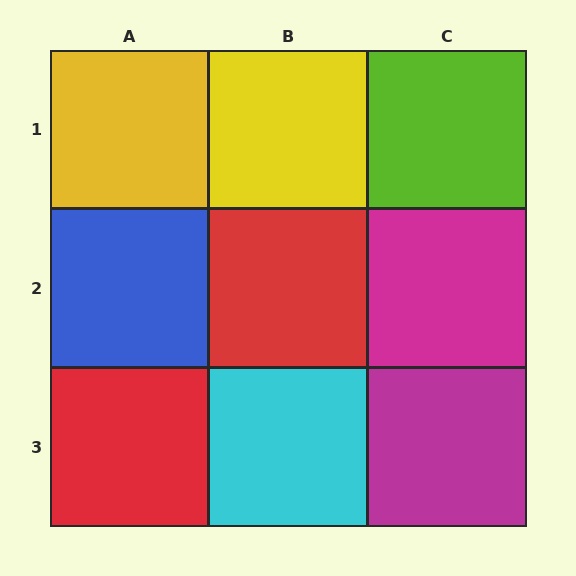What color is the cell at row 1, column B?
Yellow.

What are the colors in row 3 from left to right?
Red, cyan, magenta.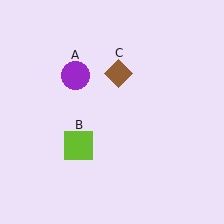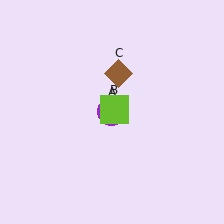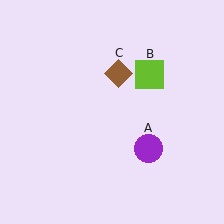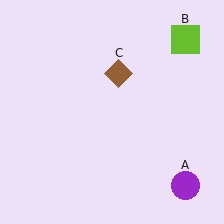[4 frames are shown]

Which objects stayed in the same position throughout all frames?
Brown diamond (object C) remained stationary.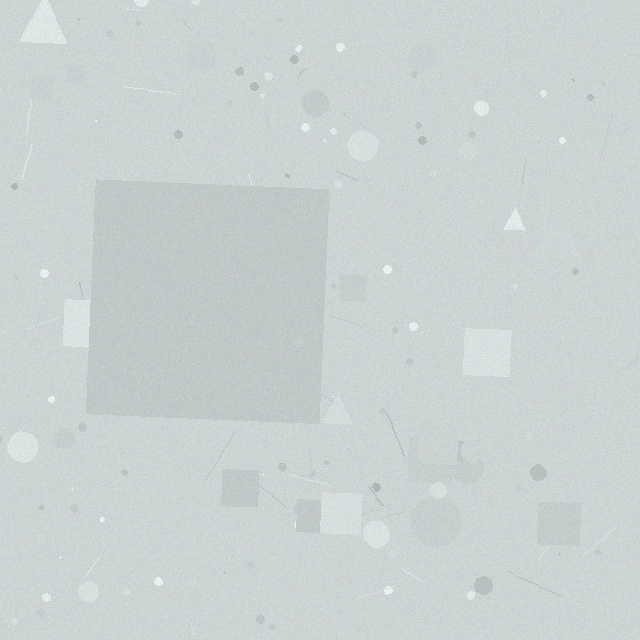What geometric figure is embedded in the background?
A square is embedded in the background.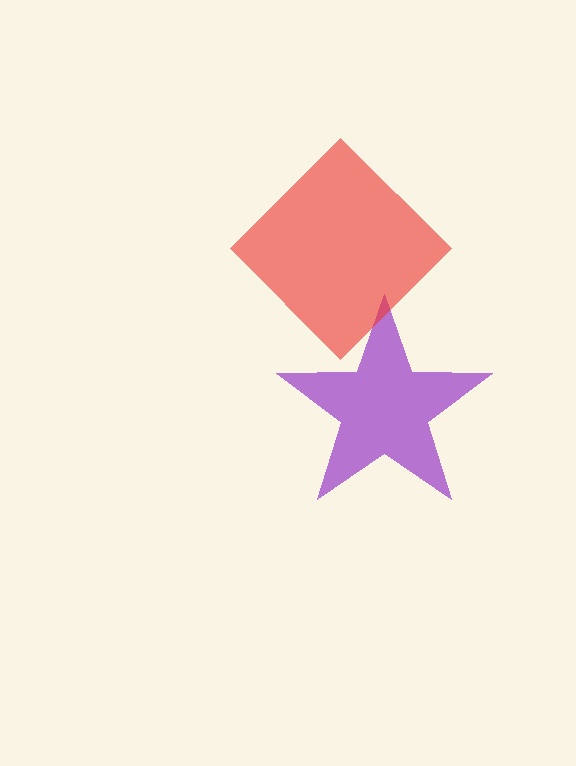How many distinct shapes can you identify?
There are 2 distinct shapes: a purple star, a red diamond.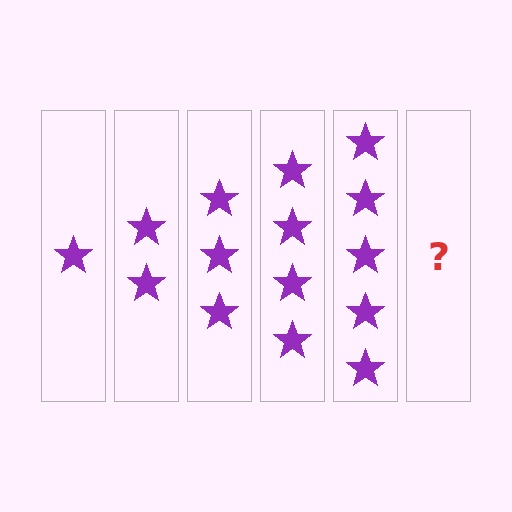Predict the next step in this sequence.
The next step is 6 stars.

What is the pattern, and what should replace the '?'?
The pattern is that each step adds one more star. The '?' should be 6 stars.